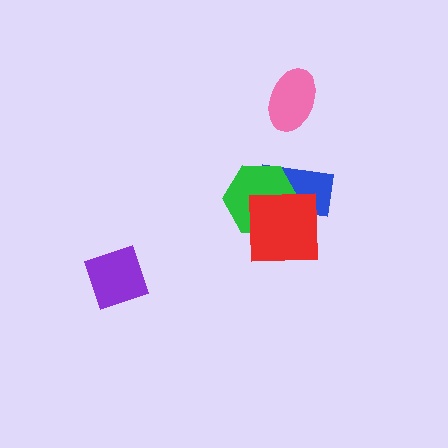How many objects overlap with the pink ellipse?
0 objects overlap with the pink ellipse.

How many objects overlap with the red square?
2 objects overlap with the red square.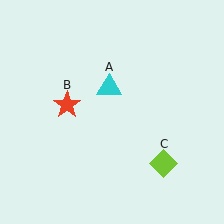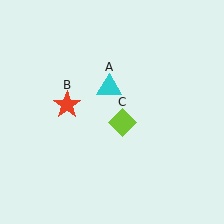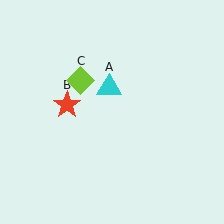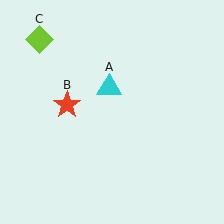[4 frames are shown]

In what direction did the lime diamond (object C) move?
The lime diamond (object C) moved up and to the left.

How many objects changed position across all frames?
1 object changed position: lime diamond (object C).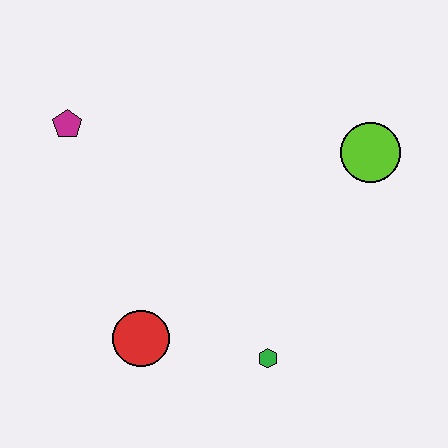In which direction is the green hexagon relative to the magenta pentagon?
The green hexagon is below the magenta pentagon.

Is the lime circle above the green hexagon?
Yes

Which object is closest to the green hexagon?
The red circle is closest to the green hexagon.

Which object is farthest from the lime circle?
The magenta pentagon is farthest from the lime circle.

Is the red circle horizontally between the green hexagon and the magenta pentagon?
Yes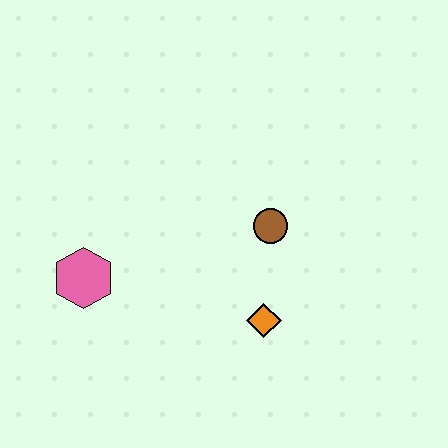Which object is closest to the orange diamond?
The brown circle is closest to the orange diamond.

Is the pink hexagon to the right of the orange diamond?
No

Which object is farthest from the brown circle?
The pink hexagon is farthest from the brown circle.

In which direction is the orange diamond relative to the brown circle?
The orange diamond is below the brown circle.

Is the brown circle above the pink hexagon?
Yes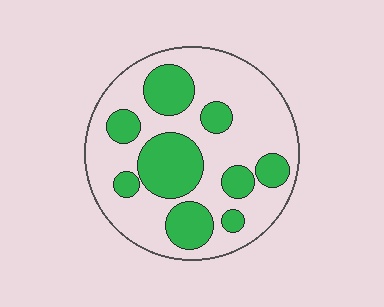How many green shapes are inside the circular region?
9.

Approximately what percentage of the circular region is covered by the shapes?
Approximately 35%.